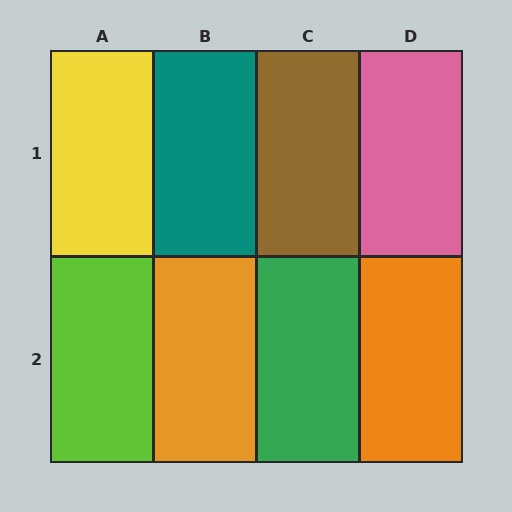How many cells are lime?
1 cell is lime.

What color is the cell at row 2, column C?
Green.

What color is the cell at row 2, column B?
Orange.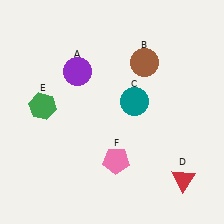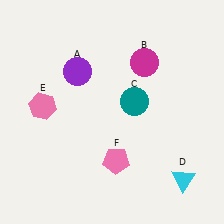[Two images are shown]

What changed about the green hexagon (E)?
In Image 1, E is green. In Image 2, it changed to pink.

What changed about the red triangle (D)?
In Image 1, D is red. In Image 2, it changed to cyan.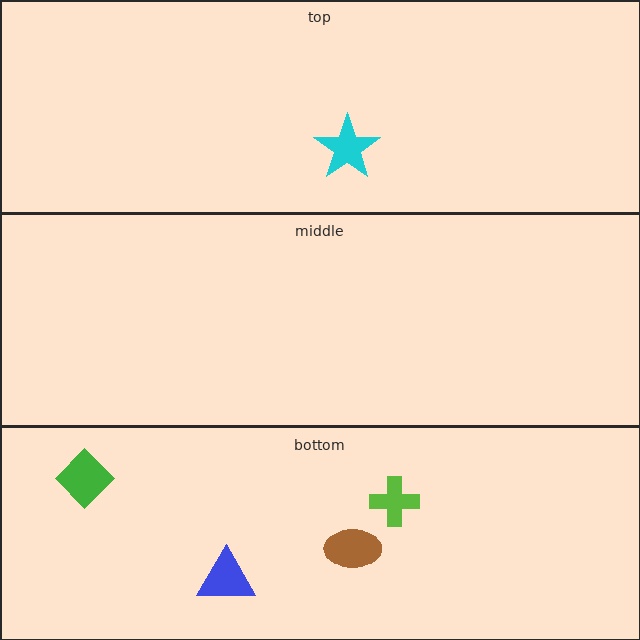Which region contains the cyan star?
The top region.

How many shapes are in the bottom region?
4.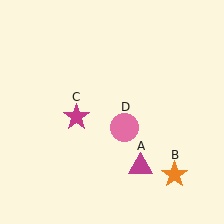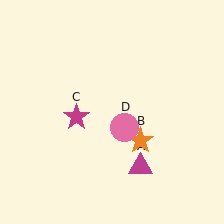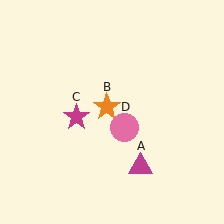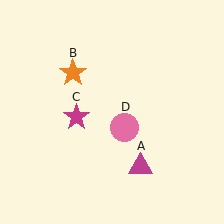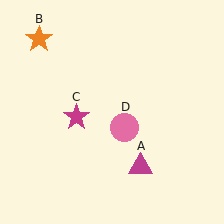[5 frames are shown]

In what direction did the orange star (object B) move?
The orange star (object B) moved up and to the left.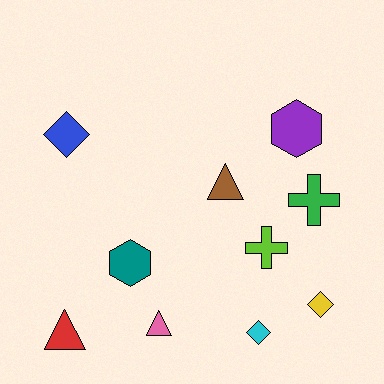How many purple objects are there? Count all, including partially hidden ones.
There is 1 purple object.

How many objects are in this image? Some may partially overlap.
There are 10 objects.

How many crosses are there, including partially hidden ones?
There are 2 crosses.